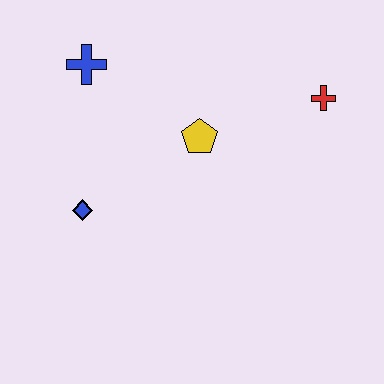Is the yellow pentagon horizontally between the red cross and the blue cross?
Yes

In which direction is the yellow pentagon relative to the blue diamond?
The yellow pentagon is to the right of the blue diamond.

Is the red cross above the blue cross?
No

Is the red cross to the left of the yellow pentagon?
No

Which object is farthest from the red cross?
The blue diamond is farthest from the red cross.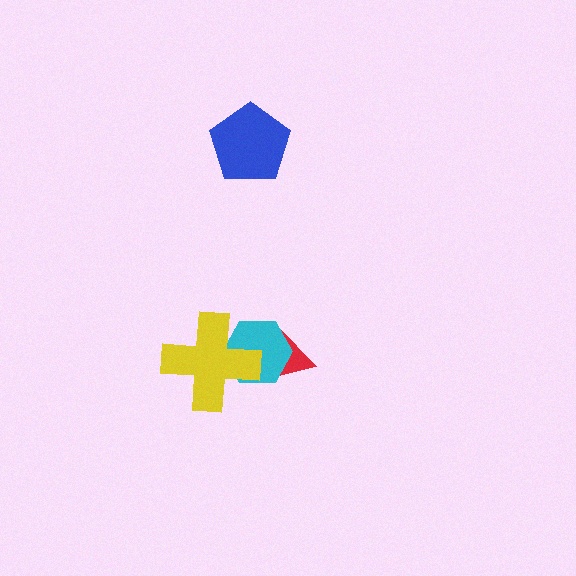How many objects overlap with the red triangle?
2 objects overlap with the red triangle.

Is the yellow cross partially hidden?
No, no other shape covers it.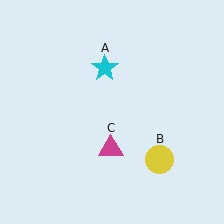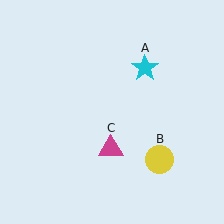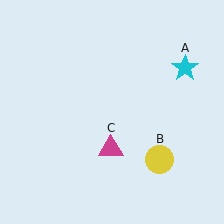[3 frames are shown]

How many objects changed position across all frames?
1 object changed position: cyan star (object A).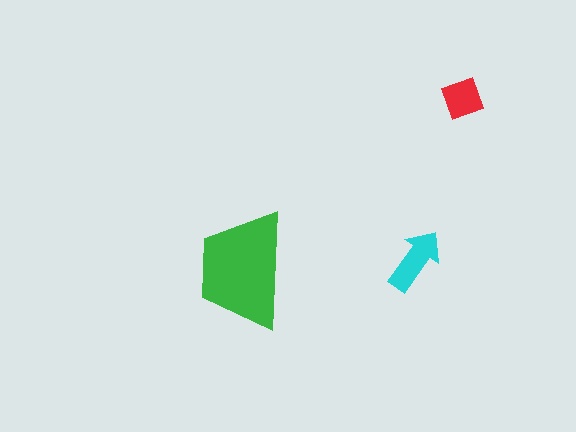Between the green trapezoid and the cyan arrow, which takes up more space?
The green trapezoid.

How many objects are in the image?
There are 3 objects in the image.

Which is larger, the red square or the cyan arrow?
The cyan arrow.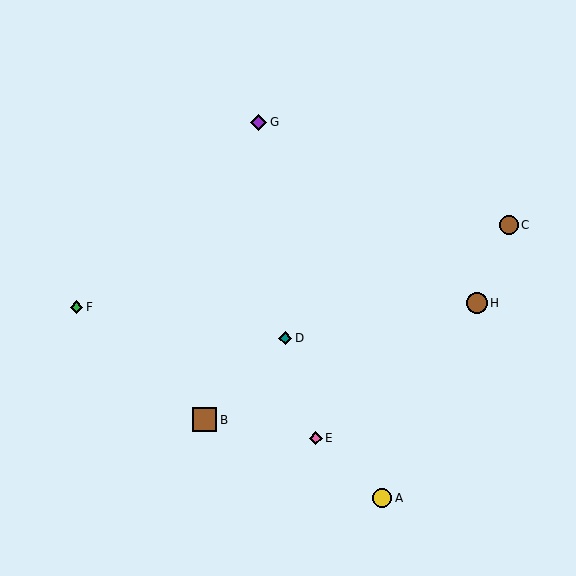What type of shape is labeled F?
Shape F is a green diamond.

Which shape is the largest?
The brown square (labeled B) is the largest.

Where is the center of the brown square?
The center of the brown square is at (204, 420).